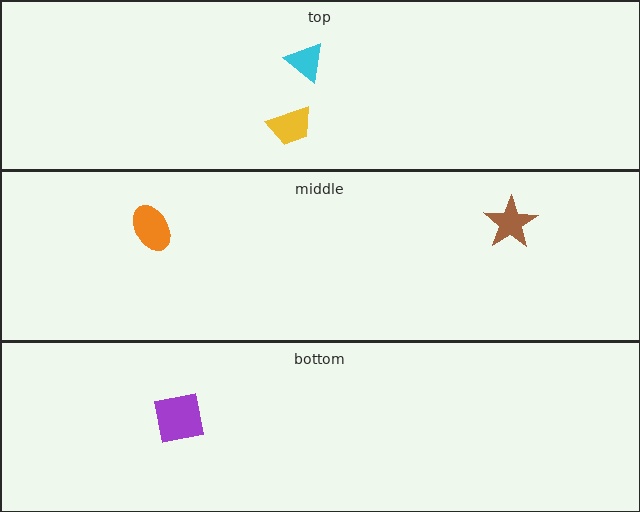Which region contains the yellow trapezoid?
The top region.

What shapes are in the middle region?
The orange ellipse, the brown star.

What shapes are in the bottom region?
The purple square.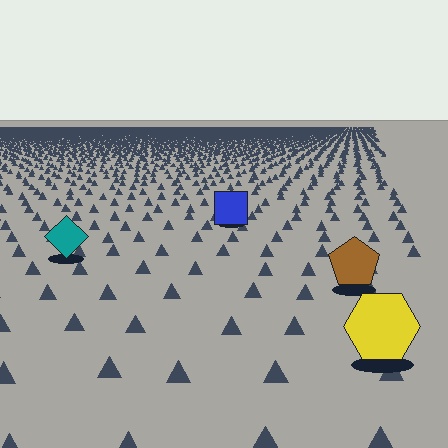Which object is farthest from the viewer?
The blue square is farthest from the viewer. It appears smaller and the ground texture around it is denser.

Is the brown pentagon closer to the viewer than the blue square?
Yes. The brown pentagon is closer — you can tell from the texture gradient: the ground texture is coarser near it.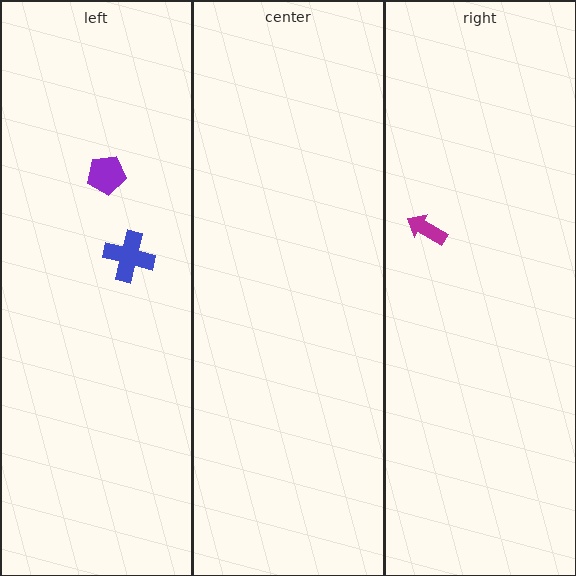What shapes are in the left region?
The purple pentagon, the blue cross.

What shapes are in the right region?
The magenta arrow.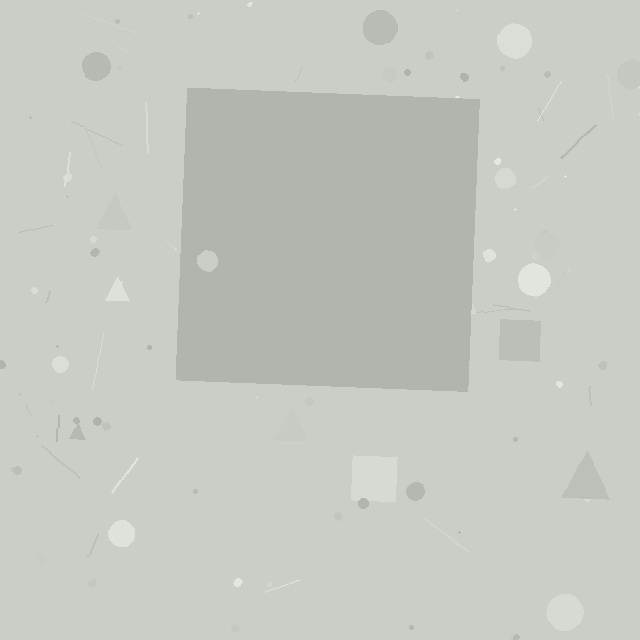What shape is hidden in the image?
A square is hidden in the image.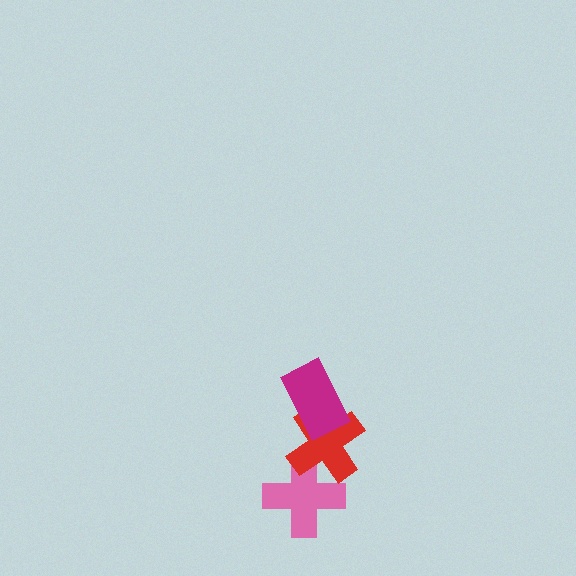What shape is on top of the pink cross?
The red cross is on top of the pink cross.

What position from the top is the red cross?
The red cross is 2nd from the top.